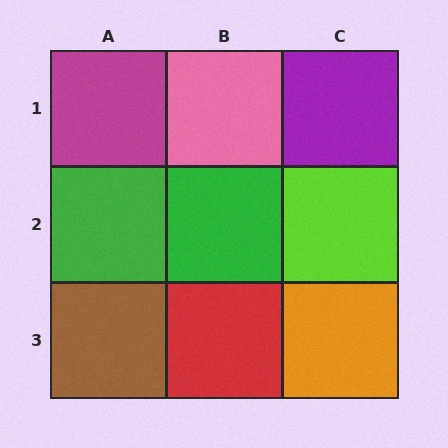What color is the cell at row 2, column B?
Green.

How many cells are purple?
1 cell is purple.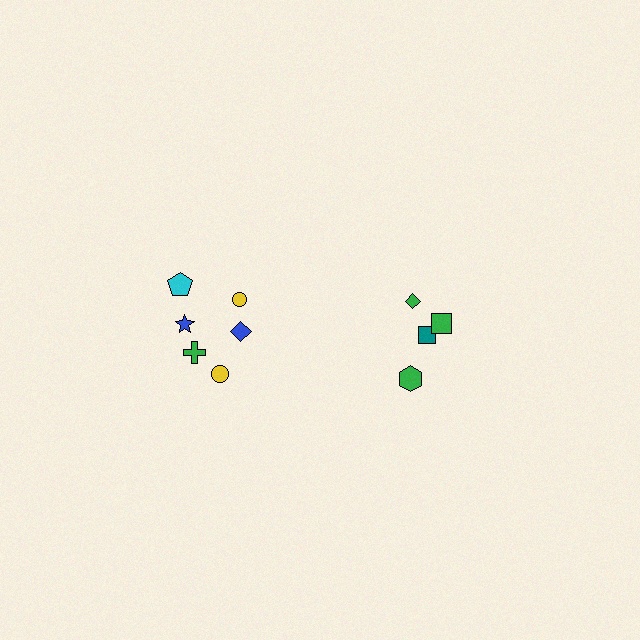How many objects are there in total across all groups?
There are 10 objects.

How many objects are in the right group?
There are 4 objects.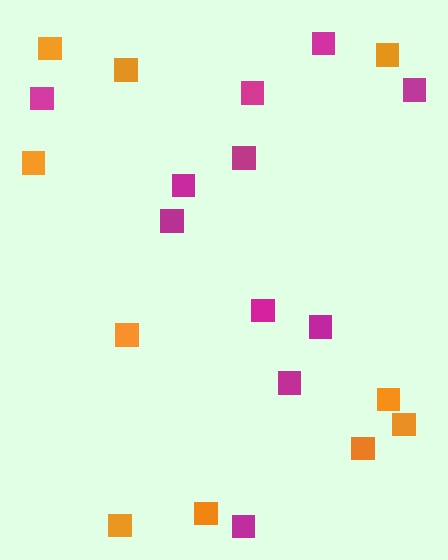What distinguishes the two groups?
There are 2 groups: one group of magenta squares (11) and one group of orange squares (10).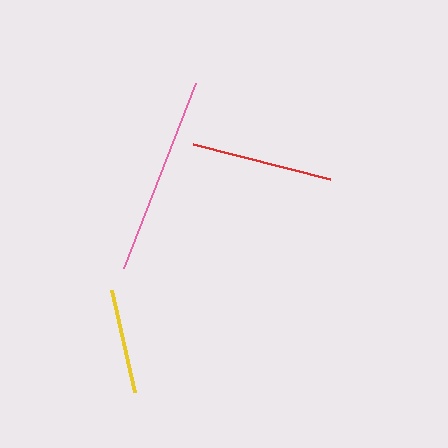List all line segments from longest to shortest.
From longest to shortest: pink, red, yellow.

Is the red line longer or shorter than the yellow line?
The red line is longer than the yellow line.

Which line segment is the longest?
The pink line is the longest at approximately 198 pixels.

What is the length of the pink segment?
The pink segment is approximately 198 pixels long.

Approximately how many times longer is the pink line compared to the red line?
The pink line is approximately 1.4 times the length of the red line.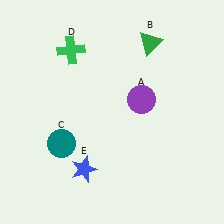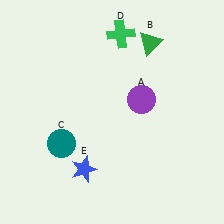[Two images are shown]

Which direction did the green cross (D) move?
The green cross (D) moved right.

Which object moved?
The green cross (D) moved right.